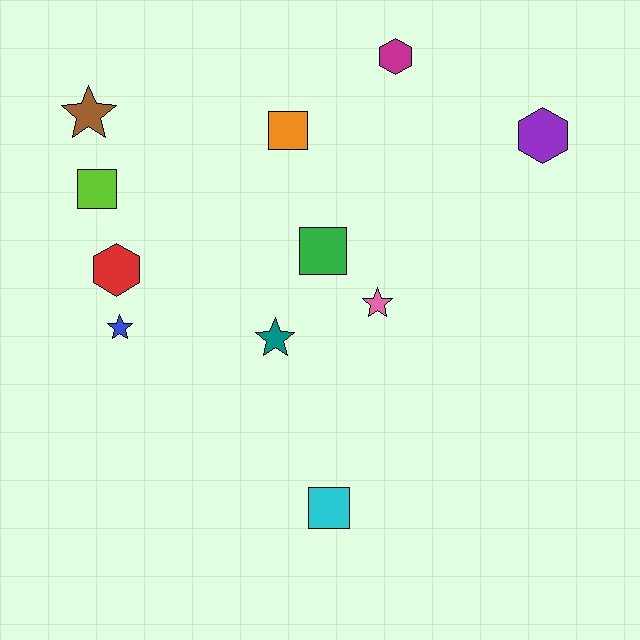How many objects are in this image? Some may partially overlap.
There are 11 objects.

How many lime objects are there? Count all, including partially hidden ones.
There is 1 lime object.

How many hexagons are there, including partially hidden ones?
There are 3 hexagons.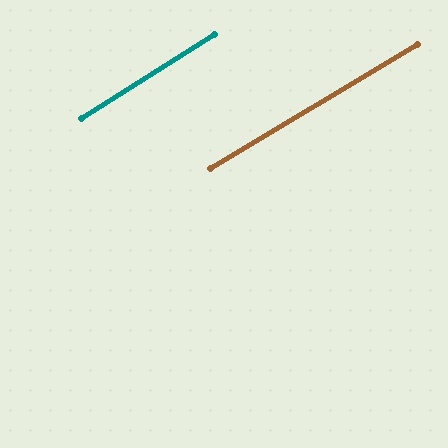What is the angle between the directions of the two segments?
Approximately 1 degree.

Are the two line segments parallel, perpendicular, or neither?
Parallel — their directions differ by only 1.3°.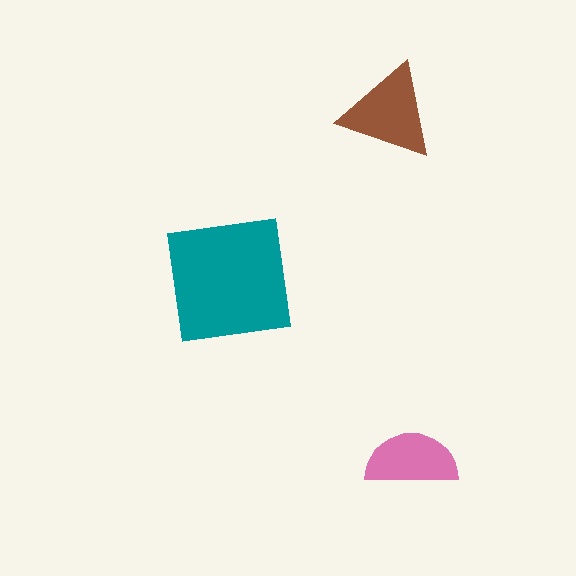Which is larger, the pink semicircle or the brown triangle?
The brown triangle.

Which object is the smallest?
The pink semicircle.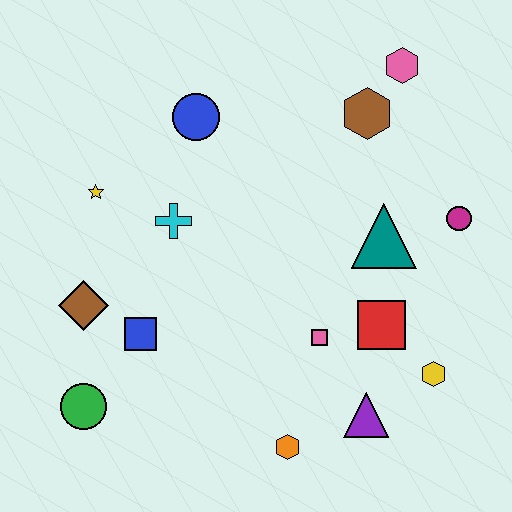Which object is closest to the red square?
The pink square is closest to the red square.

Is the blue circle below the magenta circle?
No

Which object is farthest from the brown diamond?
The pink hexagon is farthest from the brown diamond.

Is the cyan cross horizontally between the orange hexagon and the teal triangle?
No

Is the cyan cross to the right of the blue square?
Yes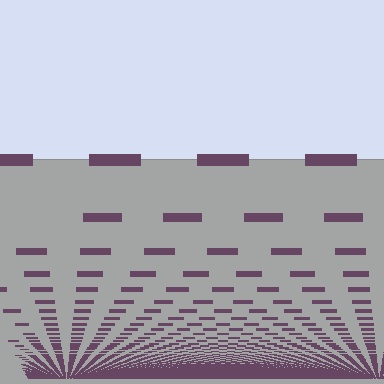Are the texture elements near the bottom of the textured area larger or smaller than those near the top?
Smaller. The gradient is inverted — elements near the bottom are smaller and denser.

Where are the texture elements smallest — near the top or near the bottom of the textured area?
Near the bottom.